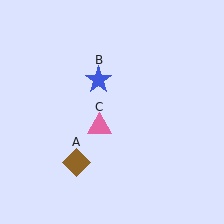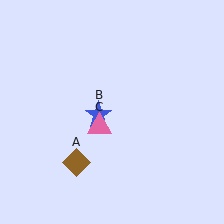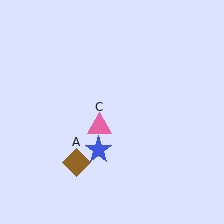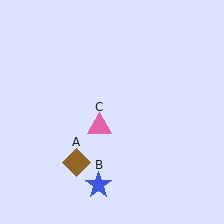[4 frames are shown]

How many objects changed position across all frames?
1 object changed position: blue star (object B).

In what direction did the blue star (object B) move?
The blue star (object B) moved down.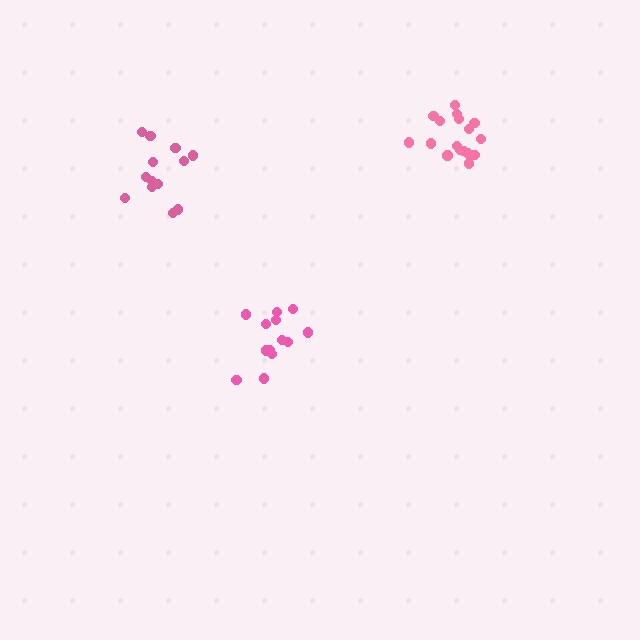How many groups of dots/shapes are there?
There are 3 groups.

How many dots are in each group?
Group 1: 17 dots, Group 2: 13 dots, Group 3: 13 dots (43 total).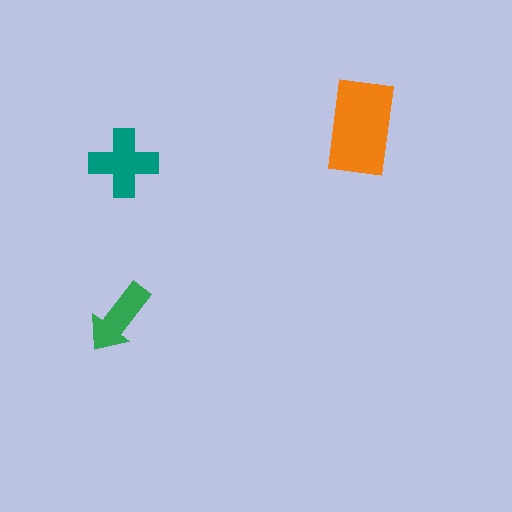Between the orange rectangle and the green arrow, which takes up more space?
The orange rectangle.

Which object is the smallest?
The green arrow.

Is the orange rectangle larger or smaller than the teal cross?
Larger.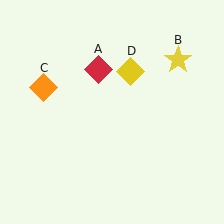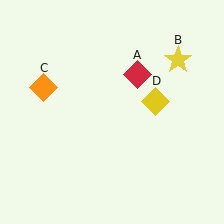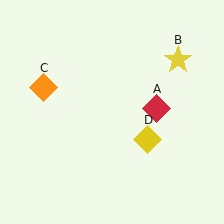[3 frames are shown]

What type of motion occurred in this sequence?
The red diamond (object A), yellow diamond (object D) rotated clockwise around the center of the scene.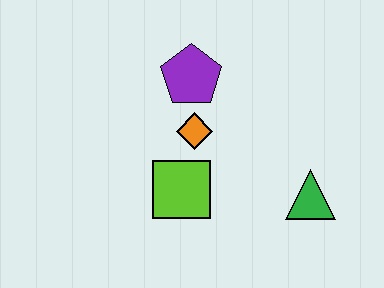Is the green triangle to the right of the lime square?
Yes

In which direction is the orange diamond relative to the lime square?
The orange diamond is above the lime square.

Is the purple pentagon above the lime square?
Yes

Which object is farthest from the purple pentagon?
The green triangle is farthest from the purple pentagon.